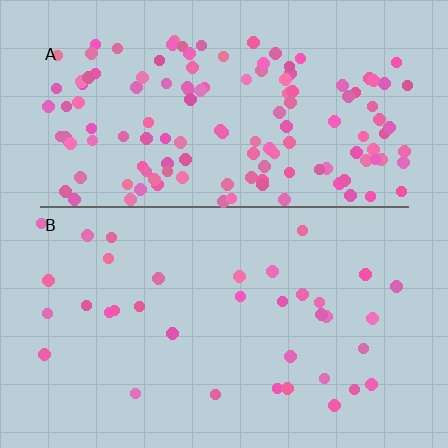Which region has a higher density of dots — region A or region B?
A (the top).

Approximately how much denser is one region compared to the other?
Approximately 3.8× — region A over region B.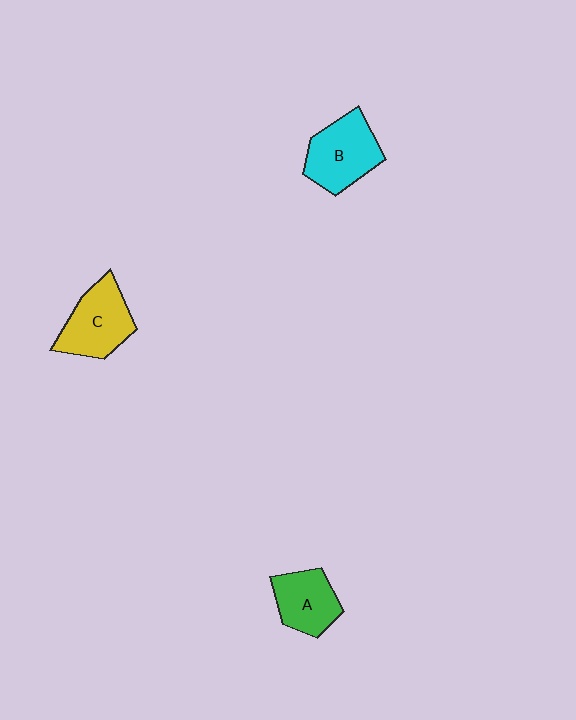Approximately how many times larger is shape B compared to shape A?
Approximately 1.2 times.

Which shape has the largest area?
Shape B (cyan).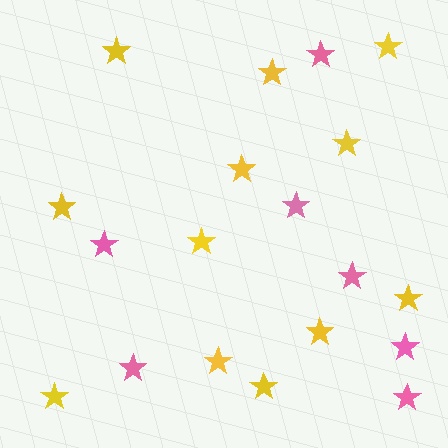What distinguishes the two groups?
There are 2 groups: one group of yellow stars (12) and one group of pink stars (7).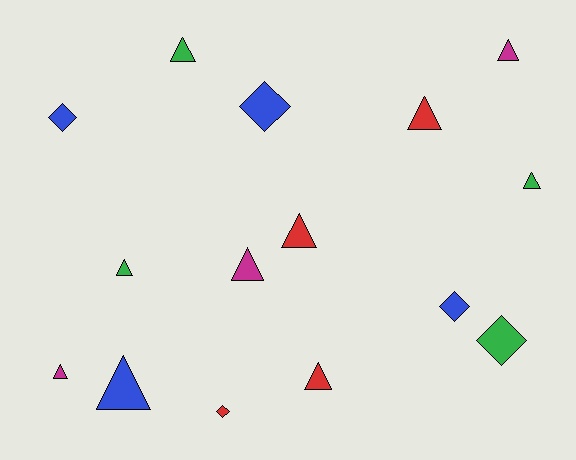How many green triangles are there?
There are 3 green triangles.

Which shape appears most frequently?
Triangle, with 10 objects.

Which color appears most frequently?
Green, with 4 objects.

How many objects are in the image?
There are 15 objects.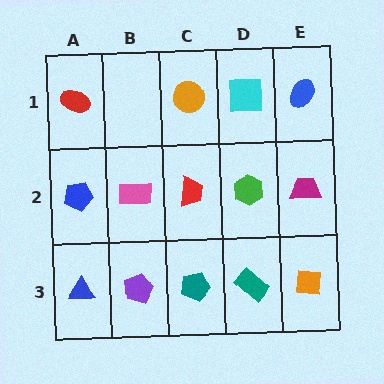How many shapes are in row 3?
5 shapes.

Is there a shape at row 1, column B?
No, that cell is empty.